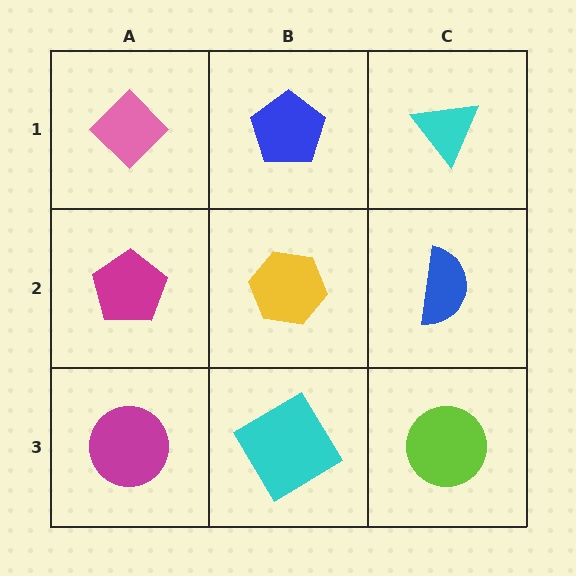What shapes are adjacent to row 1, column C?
A blue semicircle (row 2, column C), a blue pentagon (row 1, column B).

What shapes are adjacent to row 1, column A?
A magenta pentagon (row 2, column A), a blue pentagon (row 1, column B).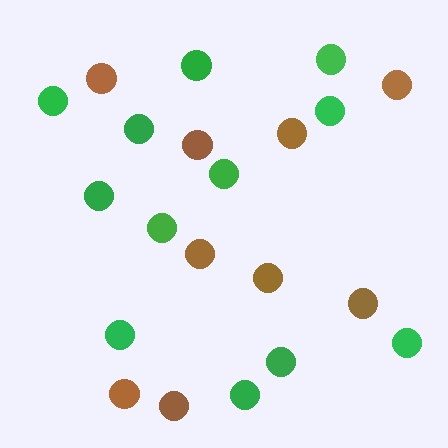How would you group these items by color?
There are 2 groups: one group of green circles (12) and one group of brown circles (9).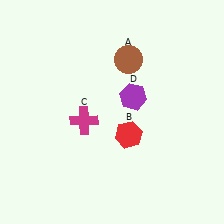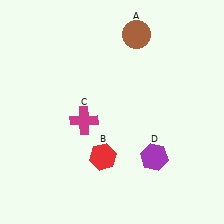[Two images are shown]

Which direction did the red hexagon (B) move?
The red hexagon (B) moved left.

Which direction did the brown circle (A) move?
The brown circle (A) moved up.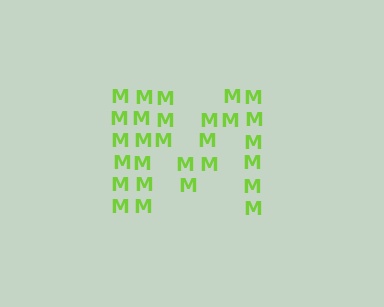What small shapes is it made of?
It is made of small letter M's.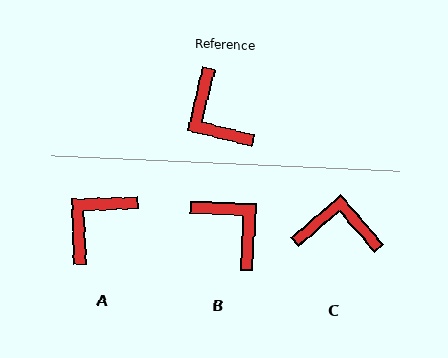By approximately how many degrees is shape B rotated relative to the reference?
Approximately 169 degrees clockwise.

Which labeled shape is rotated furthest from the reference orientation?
B, about 169 degrees away.